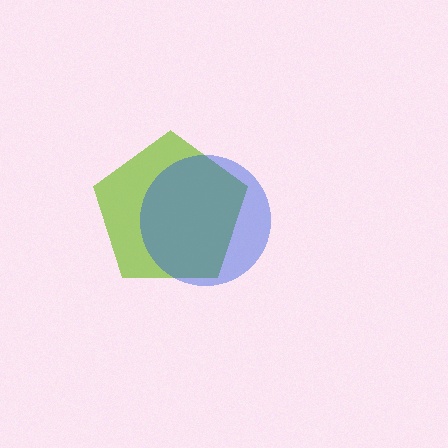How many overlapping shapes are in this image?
There are 2 overlapping shapes in the image.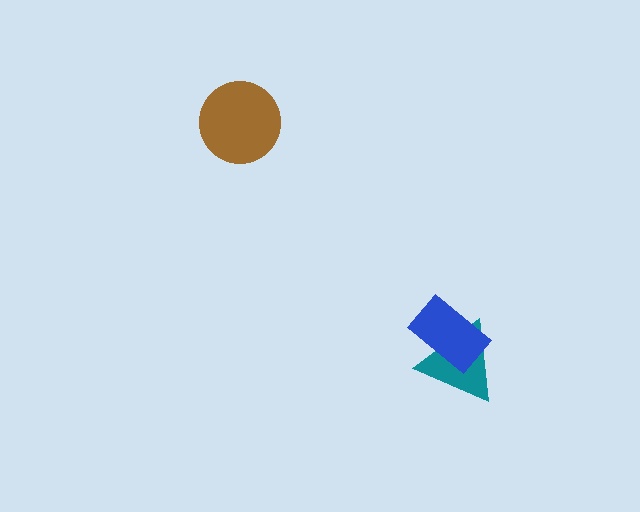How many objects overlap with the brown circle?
0 objects overlap with the brown circle.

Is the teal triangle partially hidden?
Yes, it is partially covered by another shape.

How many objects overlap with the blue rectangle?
1 object overlaps with the blue rectangle.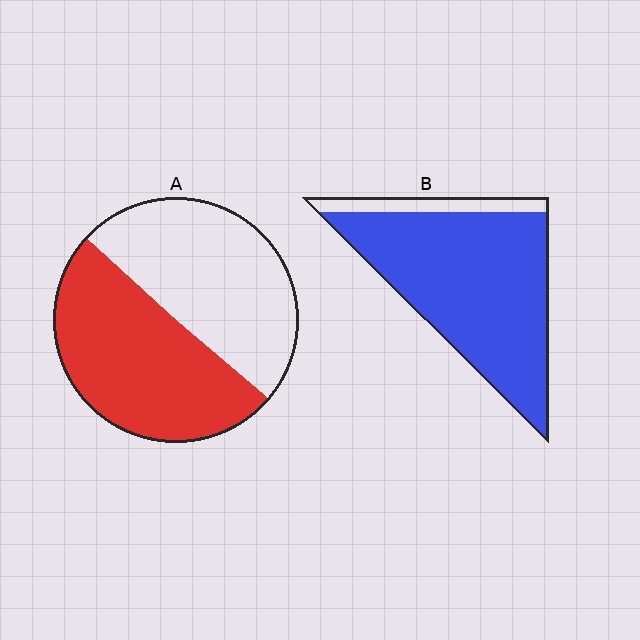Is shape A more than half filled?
Roughly half.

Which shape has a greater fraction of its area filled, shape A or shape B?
Shape B.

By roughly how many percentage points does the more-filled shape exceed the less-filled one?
By roughly 40 percentage points (B over A).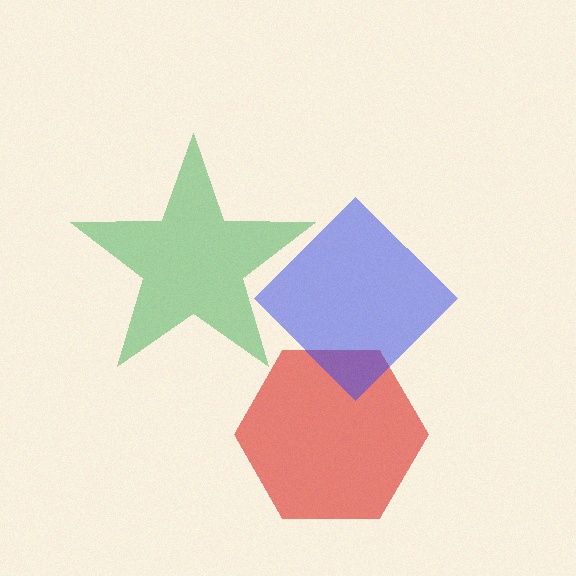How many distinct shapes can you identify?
There are 3 distinct shapes: a green star, a red hexagon, a blue diamond.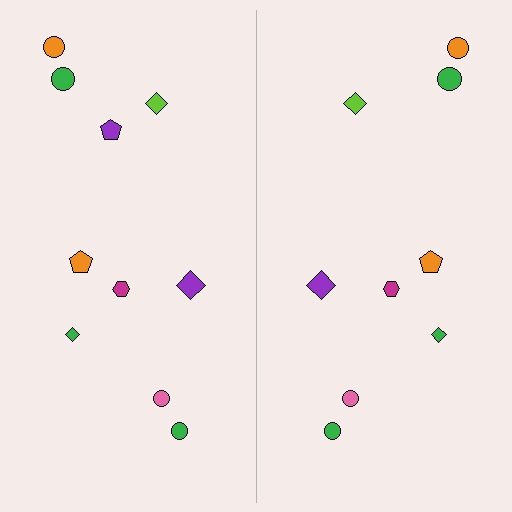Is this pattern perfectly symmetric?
No, the pattern is not perfectly symmetric. A purple pentagon is missing from the right side.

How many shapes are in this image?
There are 19 shapes in this image.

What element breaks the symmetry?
A purple pentagon is missing from the right side.